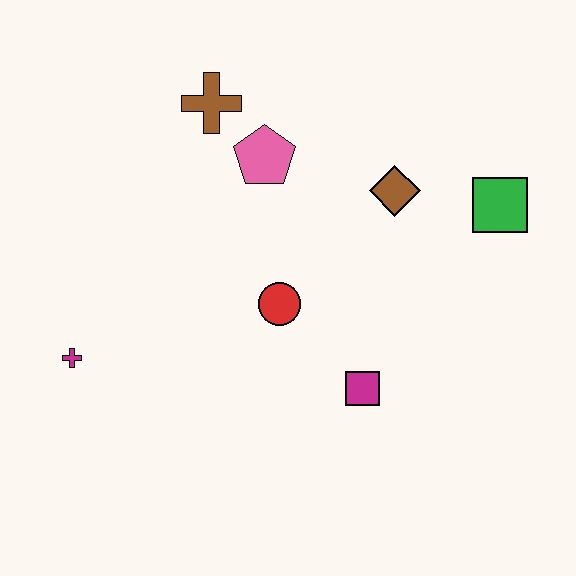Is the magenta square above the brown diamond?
No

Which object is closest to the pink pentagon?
The brown cross is closest to the pink pentagon.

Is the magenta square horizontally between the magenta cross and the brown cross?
No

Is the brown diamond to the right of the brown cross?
Yes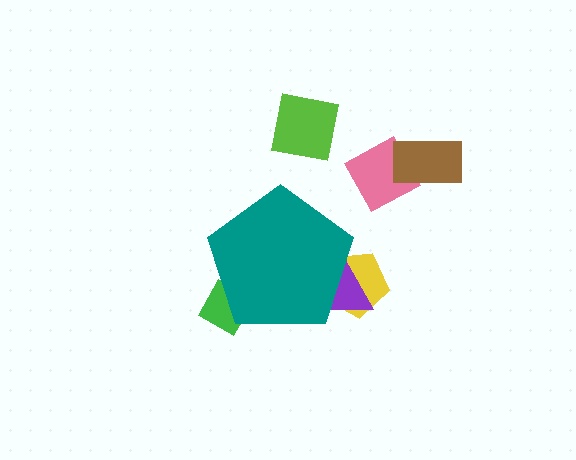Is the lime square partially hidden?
No, the lime square is fully visible.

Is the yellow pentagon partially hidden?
Yes, the yellow pentagon is partially hidden behind the teal pentagon.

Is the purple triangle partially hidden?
Yes, the purple triangle is partially hidden behind the teal pentagon.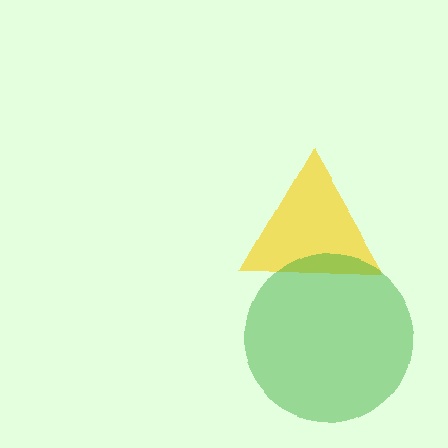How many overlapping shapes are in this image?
There are 2 overlapping shapes in the image.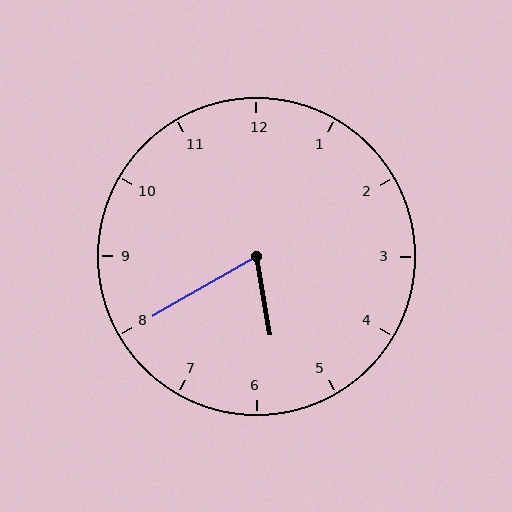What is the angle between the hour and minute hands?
Approximately 70 degrees.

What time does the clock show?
5:40.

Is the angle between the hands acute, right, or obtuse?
It is acute.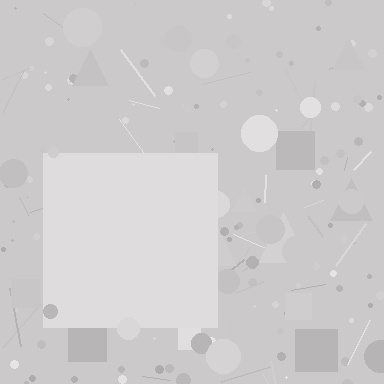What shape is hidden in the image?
A square is hidden in the image.